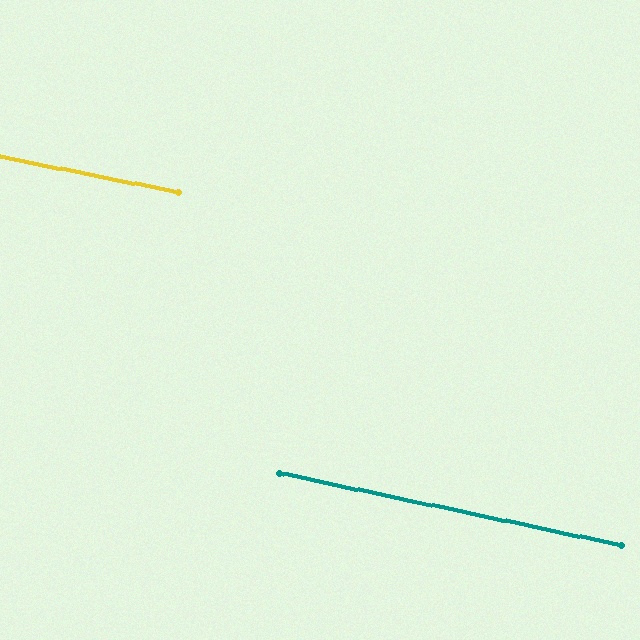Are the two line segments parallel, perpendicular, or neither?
Parallel — their directions differ by only 0.7°.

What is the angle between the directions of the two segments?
Approximately 1 degree.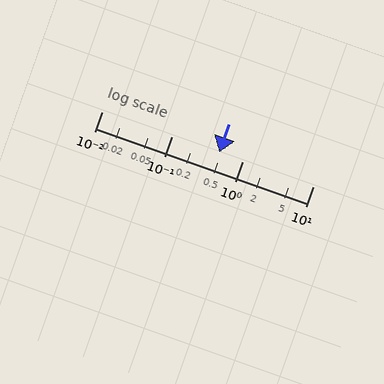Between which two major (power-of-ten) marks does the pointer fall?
The pointer is between 0.1 and 1.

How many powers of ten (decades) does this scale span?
The scale spans 3 decades, from 0.01 to 10.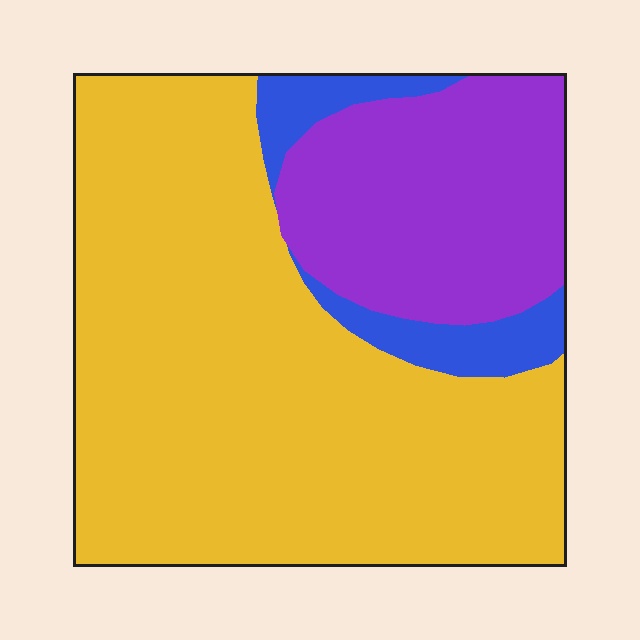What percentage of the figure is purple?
Purple covers about 25% of the figure.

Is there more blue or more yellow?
Yellow.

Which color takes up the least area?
Blue, at roughly 10%.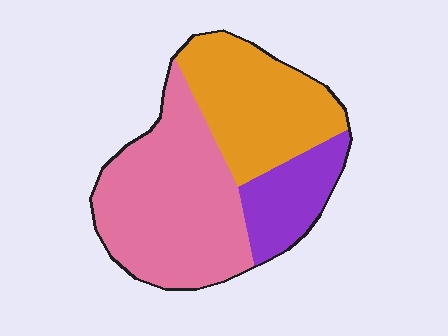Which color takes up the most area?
Pink, at roughly 50%.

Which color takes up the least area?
Purple, at roughly 15%.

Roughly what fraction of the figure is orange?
Orange takes up between a quarter and a half of the figure.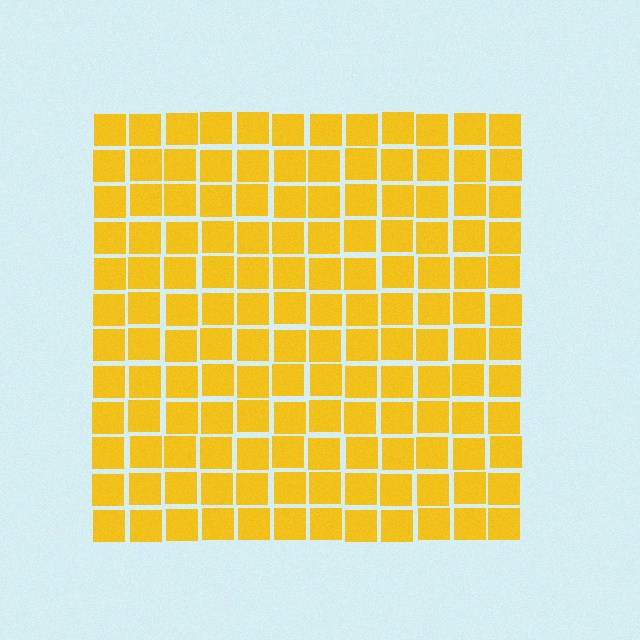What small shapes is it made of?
It is made of small squares.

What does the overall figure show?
The overall figure shows a square.